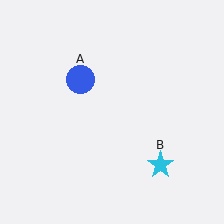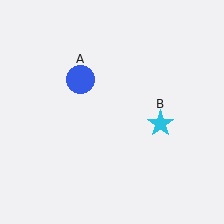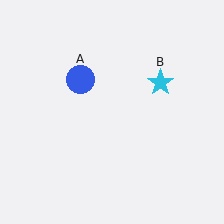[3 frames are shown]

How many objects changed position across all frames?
1 object changed position: cyan star (object B).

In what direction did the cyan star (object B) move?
The cyan star (object B) moved up.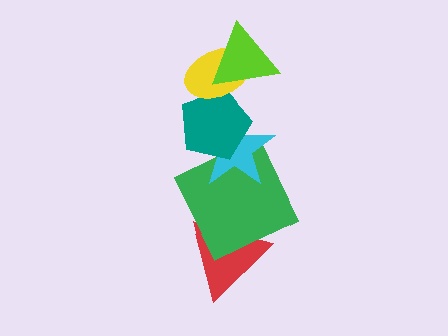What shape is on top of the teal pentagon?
The yellow ellipse is on top of the teal pentagon.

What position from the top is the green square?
The green square is 5th from the top.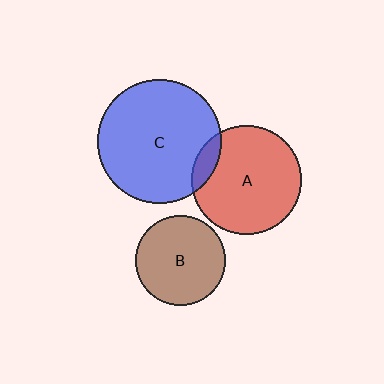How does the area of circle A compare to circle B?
Approximately 1.5 times.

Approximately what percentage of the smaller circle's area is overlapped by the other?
Approximately 10%.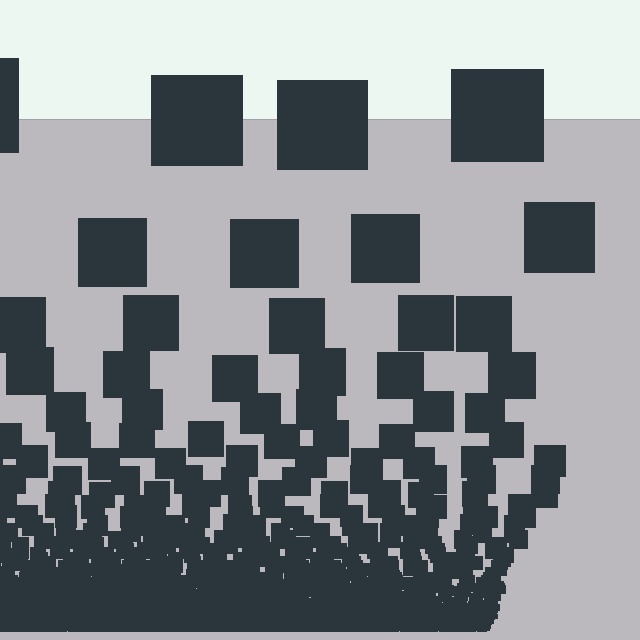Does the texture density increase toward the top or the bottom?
Density increases toward the bottom.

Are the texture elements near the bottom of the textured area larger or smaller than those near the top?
Smaller. The gradient is inverted — elements near the bottom are smaller and denser.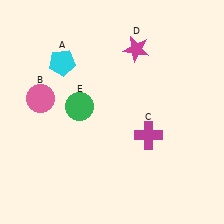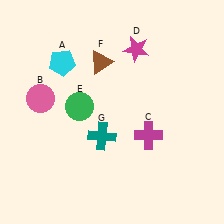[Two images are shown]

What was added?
A brown triangle (F), a teal cross (G) were added in Image 2.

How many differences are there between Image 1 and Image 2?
There are 2 differences between the two images.